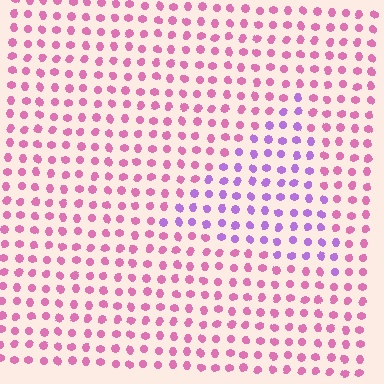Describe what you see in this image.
The image is filled with small pink elements in a uniform arrangement. A triangle-shaped region is visible where the elements are tinted to a slightly different hue, forming a subtle color boundary.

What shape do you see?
I see a triangle.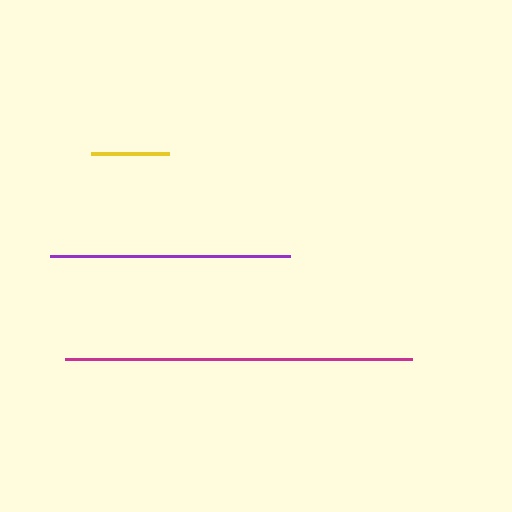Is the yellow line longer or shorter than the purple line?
The purple line is longer than the yellow line.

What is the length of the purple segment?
The purple segment is approximately 240 pixels long.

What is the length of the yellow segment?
The yellow segment is approximately 78 pixels long.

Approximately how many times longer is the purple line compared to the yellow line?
The purple line is approximately 3.1 times the length of the yellow line.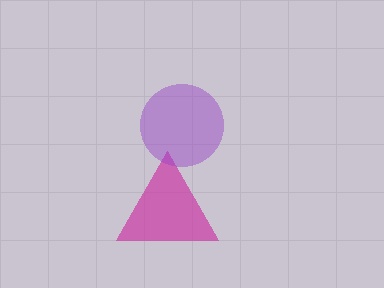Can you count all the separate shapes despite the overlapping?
Yes, there are 2 separate shapes.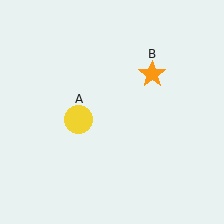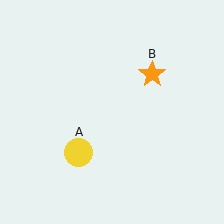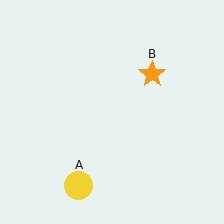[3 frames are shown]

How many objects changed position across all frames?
1 object changed position: yellow circle (object A).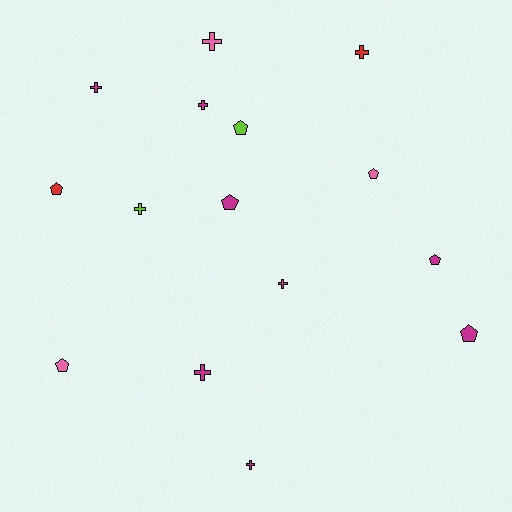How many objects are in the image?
There are 15 objects.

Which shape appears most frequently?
Cross, with 8 objects.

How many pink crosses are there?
There is 1 pink cross.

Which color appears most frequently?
Magenta, with 8 objects.